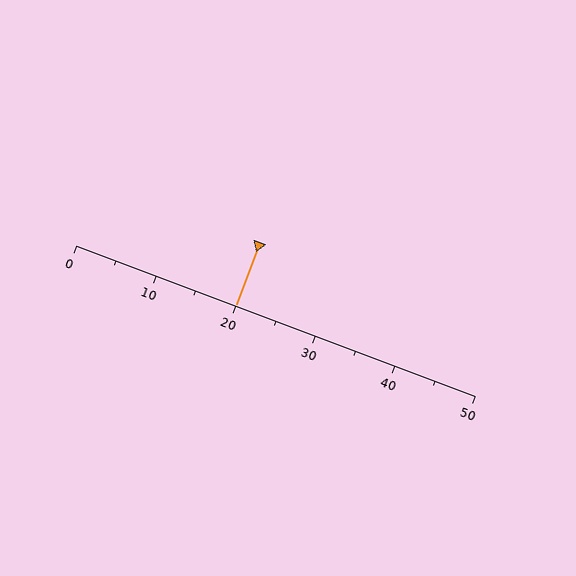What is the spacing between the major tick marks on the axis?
The major ticks are spaced 10 apart.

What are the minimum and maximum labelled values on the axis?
The axis runs from 0 to 50.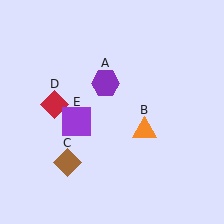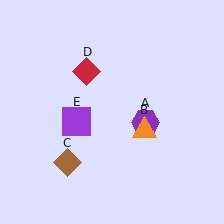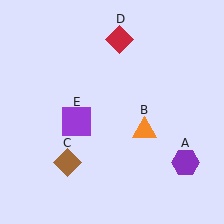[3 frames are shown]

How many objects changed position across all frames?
2 objects changed position: purple hexagon (object A), red diamond (object D).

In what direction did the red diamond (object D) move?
The red diamond (object D) moved up and to the right.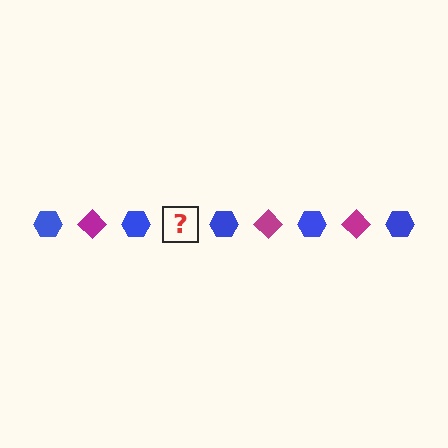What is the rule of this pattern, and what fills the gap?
The rule is that the pattern alternates between blue hexagon and magenta diamond. The gap should be filled with a magenta diamond.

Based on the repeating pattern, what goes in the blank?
The blank should be a magenta diamond.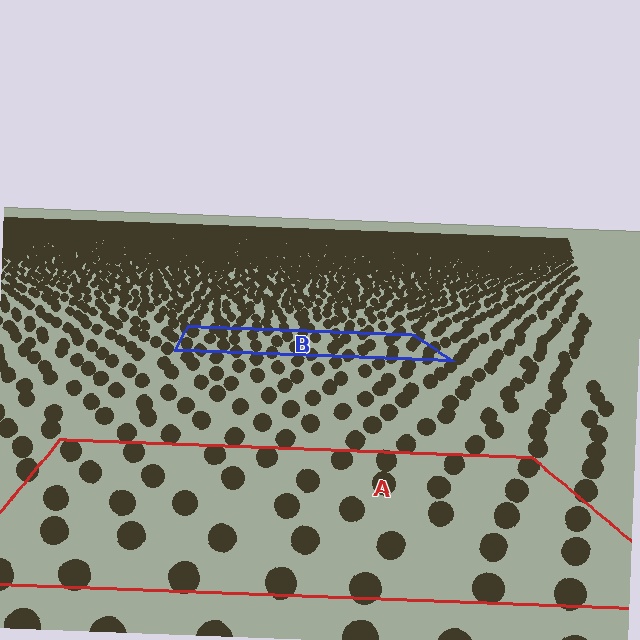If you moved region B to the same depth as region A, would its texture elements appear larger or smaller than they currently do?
They would appear larger. At a closer depth, the same texture elements are projected at a bigger on-screen size.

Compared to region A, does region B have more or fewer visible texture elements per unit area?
Region B has more texture elements per unit area — they are packed more densely because it is farther away.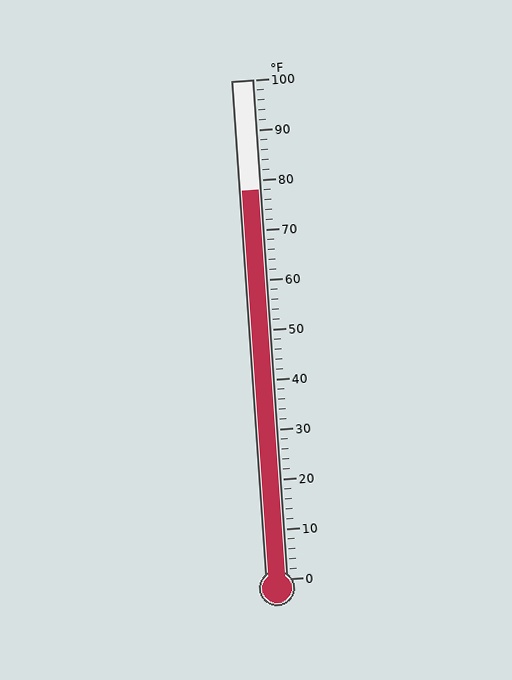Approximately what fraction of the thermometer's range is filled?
The thermometer is filled to approximately 80% of its range.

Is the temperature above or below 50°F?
The temperature is above 50°F.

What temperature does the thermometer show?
The thermometer shows approximately 78°F.